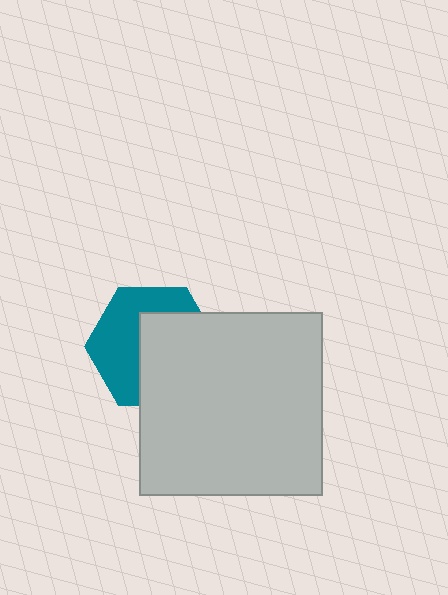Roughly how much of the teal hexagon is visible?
About half of it is visible (roughly 48%).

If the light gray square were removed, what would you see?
You would see the complete teal hexagon.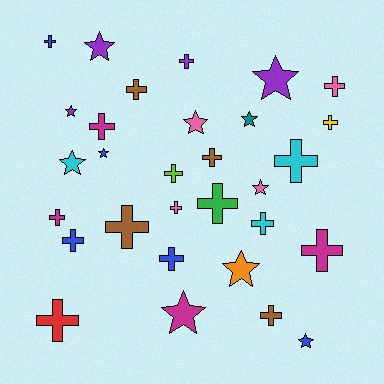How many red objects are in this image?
There is 1 red object.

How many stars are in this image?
There are 11 stars.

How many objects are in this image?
There are 30 objects.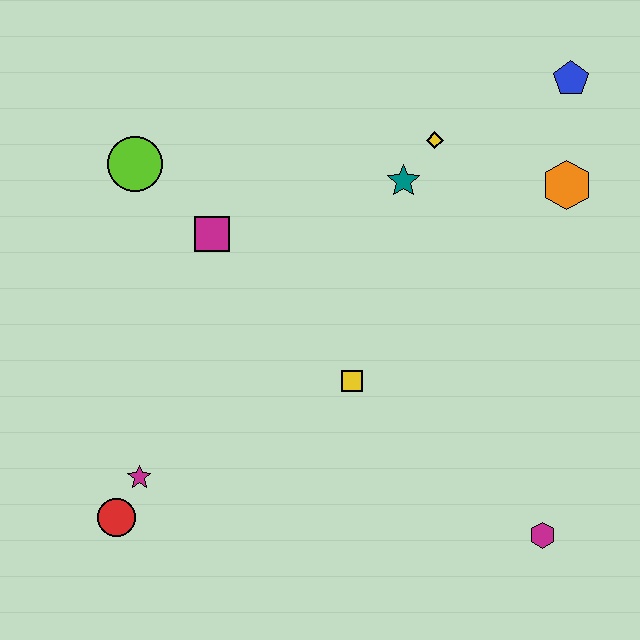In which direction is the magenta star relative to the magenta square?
The magenta star is below the magenta square.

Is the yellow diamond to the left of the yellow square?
No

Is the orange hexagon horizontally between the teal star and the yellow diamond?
No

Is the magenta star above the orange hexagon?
No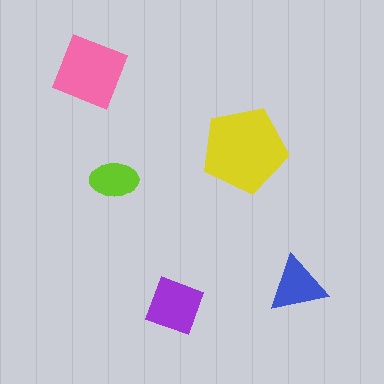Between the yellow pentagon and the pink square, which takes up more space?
The yellow pentagon.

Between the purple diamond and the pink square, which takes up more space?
The pink square.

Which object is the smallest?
The lime ellipse.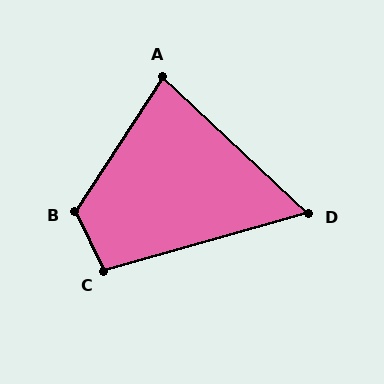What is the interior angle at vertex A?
Approximately 80 degrees (acute).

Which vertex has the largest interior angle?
B, at approximately 121 degrees.